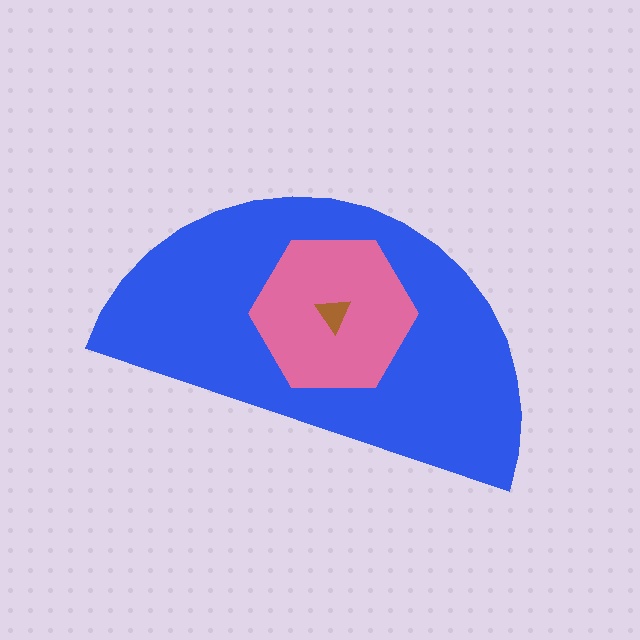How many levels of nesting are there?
3.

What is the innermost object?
The brown triangle.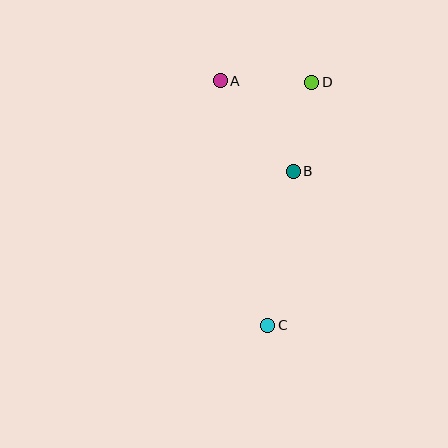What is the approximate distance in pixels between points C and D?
The distance between C and D is approximately 247 pixels.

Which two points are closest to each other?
Points B and D are closest to each other.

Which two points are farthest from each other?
Points A and C are farthest from each other.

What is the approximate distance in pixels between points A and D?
The distance between A and D is approximately 92 pixels.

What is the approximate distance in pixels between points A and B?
The distance between A and B is approximately 116 pixels.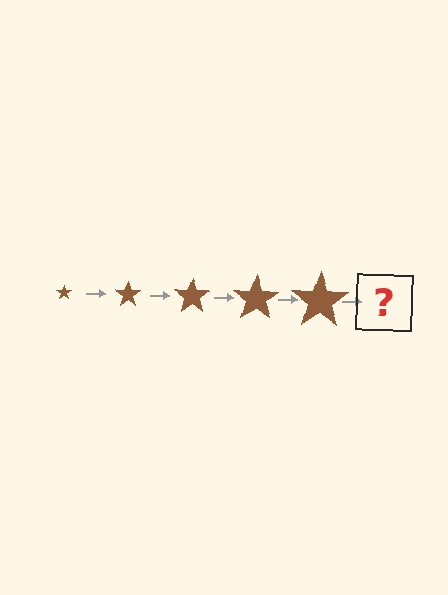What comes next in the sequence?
The next element should be a brown star, larger than the previous one.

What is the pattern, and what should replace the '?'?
The pattern is that the star gets progressively larger each step. The '?' should be a brown star, larger than the previous one.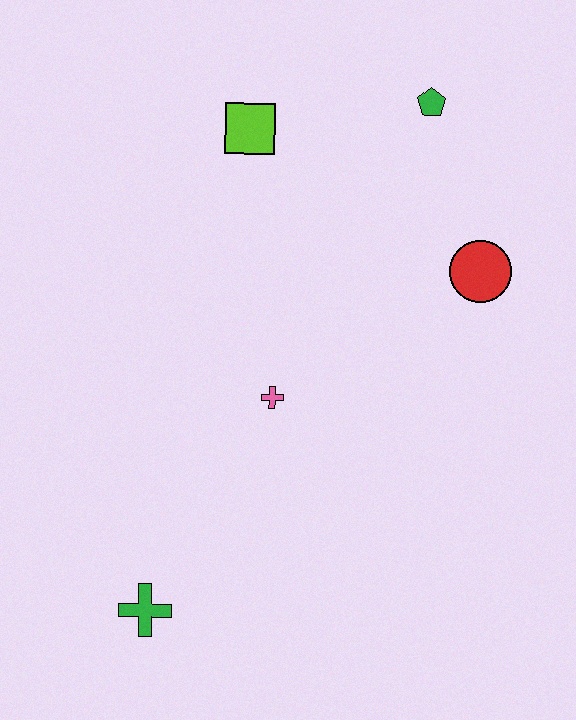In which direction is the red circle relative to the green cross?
The red circle is above the green cross.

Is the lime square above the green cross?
Yes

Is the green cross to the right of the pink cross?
No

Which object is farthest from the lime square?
The green cross is farthest from the lime square.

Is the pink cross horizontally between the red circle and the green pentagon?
No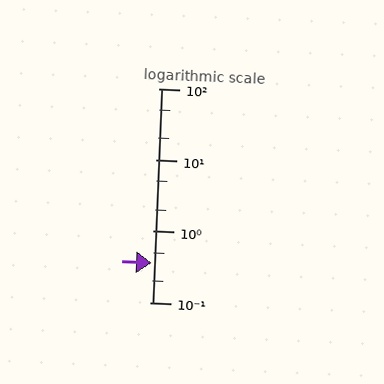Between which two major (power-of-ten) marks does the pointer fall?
The pointer is between 0.1 and 1.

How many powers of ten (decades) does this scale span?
The scale spans 3 decades, from 0.1 to 100.